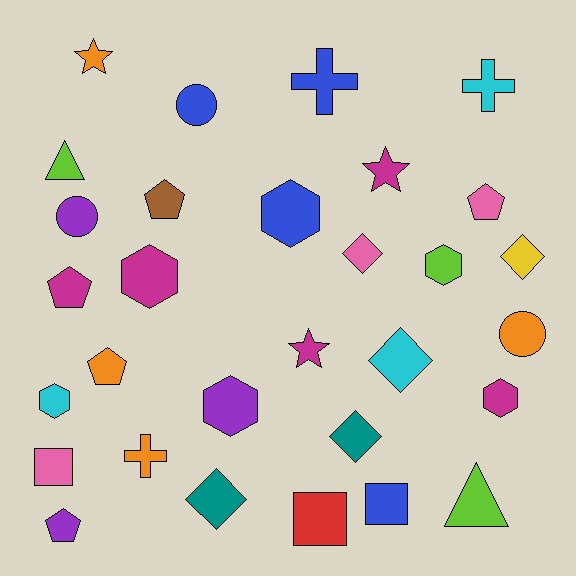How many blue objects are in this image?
There are 4 blue objects.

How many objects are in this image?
There are 30 objects.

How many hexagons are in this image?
There are 6 hexagons.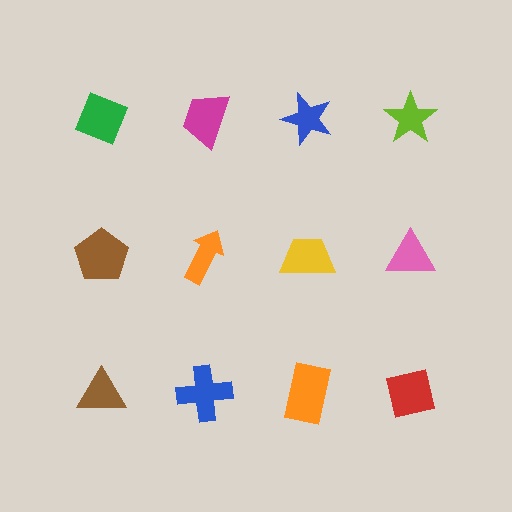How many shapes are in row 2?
4 shapes.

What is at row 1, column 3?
A blue star.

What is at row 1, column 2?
A magenta trapezoid.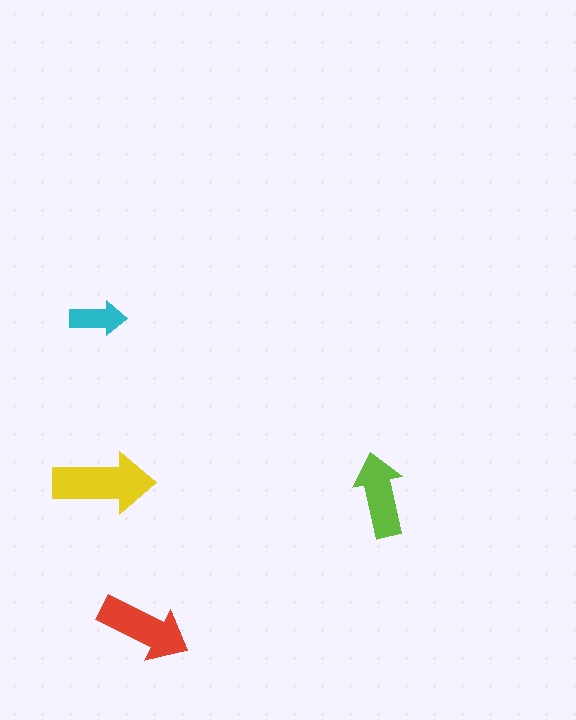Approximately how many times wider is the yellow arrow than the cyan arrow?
About 2 times wider.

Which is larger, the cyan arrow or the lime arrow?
The lime one.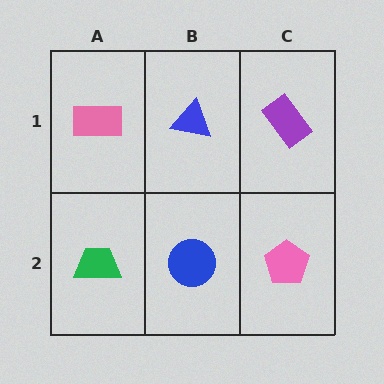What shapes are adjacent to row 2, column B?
A blue triangle (row 1, column B), a green trapezoid (row 2, column A), a pink pentagon (row 2, column C).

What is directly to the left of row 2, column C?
A blue circle.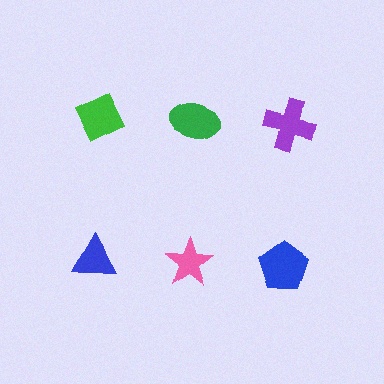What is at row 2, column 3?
A blue pentagon.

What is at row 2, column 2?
A pink star.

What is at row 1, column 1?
A green diamond.